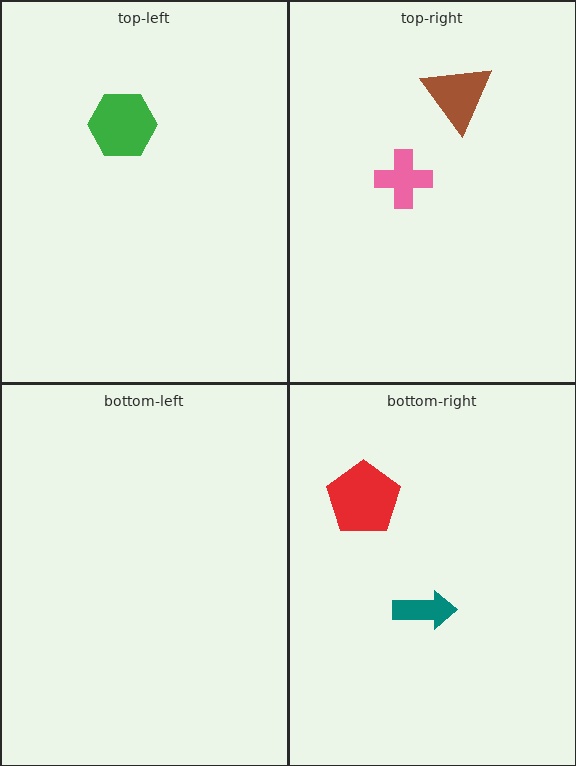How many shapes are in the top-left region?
1.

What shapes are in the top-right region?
The pink cross, the brown triangle.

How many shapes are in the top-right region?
2.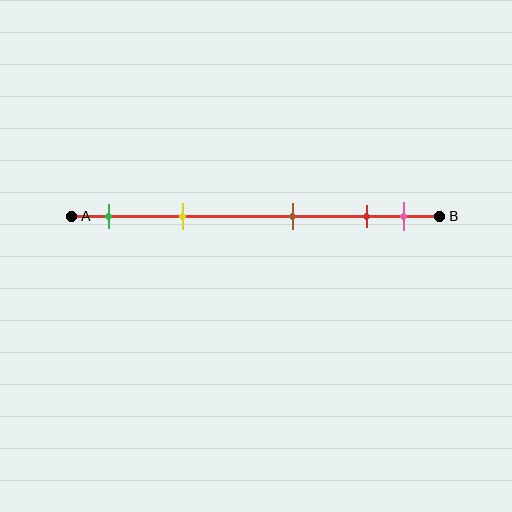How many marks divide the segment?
There are 5 marks dividing the segment.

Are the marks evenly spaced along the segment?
No, the marks are not evenly spaced.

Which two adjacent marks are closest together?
The red and pink marks are the closest adjacent pair.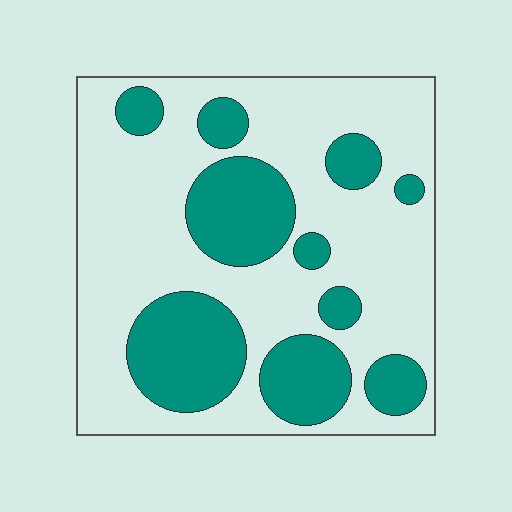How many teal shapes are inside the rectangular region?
10.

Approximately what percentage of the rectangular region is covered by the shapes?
Approximately 30%.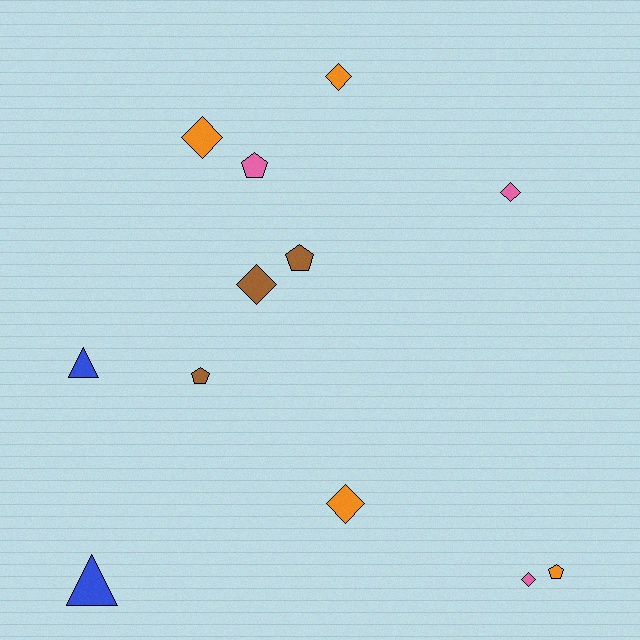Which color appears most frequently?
Orange, with 4 objects.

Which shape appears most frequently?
Diamond, with 6 objects.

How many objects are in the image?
There are 12 objects.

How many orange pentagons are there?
There is 1 orange pentagon.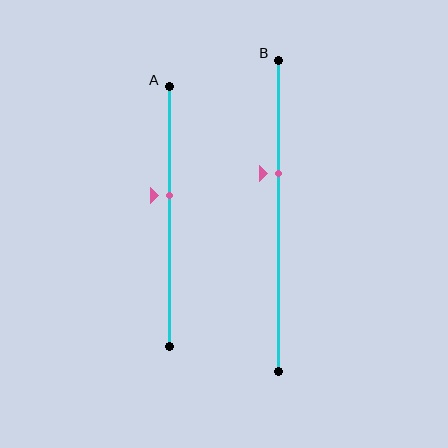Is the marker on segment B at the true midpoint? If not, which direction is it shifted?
No, the marker on segment B is shifted upward by about 13% of the segment length.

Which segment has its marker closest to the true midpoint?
Segment A has its marker closest to the true midpoint.